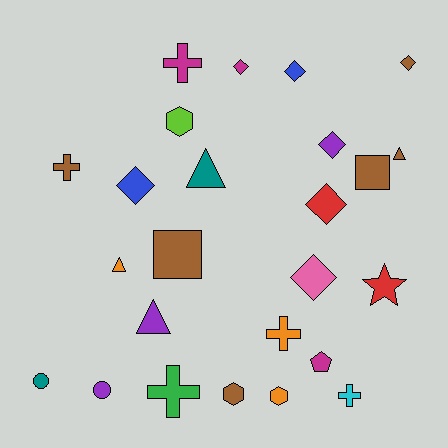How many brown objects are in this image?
There are 6 brown objects.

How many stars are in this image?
There is 1 star.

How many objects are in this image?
There are 25 objects.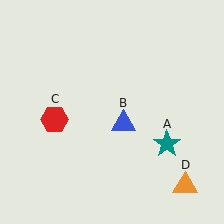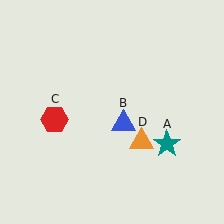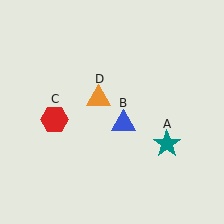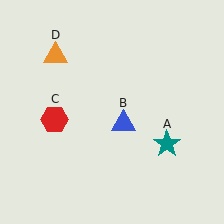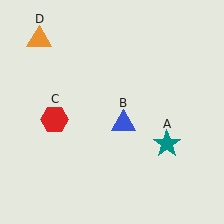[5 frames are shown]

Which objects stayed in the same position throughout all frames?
Teal star (object A) and blue triangle (object B) and red hexagon (object C) remained stationary.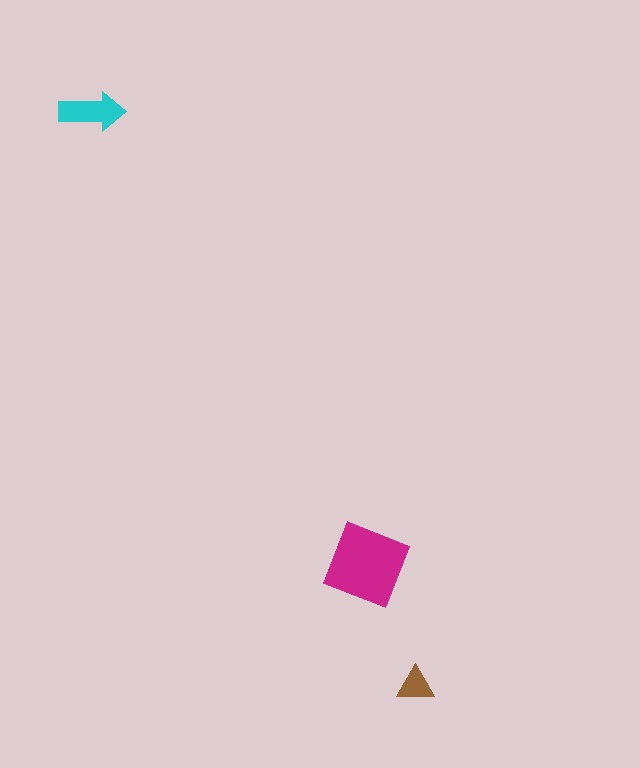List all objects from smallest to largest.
The brown triangle, the cyan arrow, the magenta diamond.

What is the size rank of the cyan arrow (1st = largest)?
2nd.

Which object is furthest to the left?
The cyan arrow is leftmost.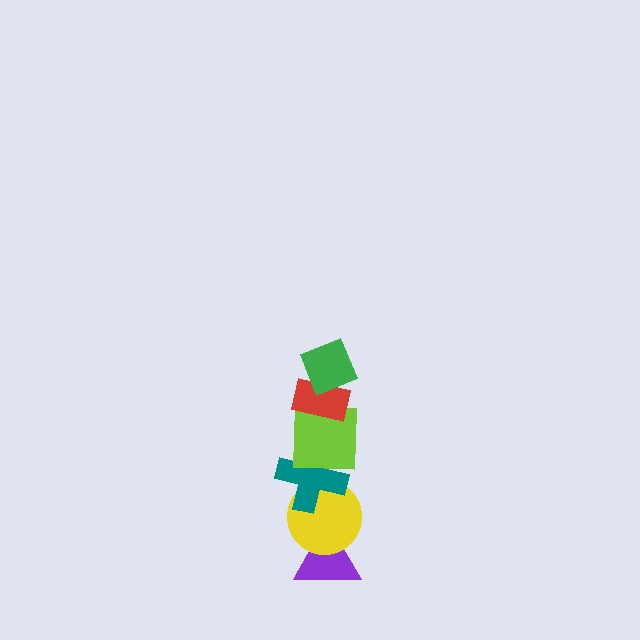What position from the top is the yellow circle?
The yellow circle is 5th from the top.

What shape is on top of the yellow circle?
The teal cross is on top of the yellow circle.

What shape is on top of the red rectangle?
The green diamond is on top of the red rectangle.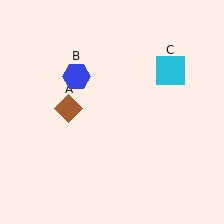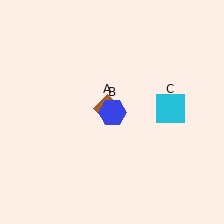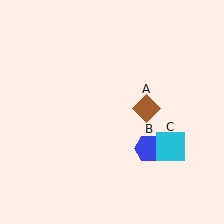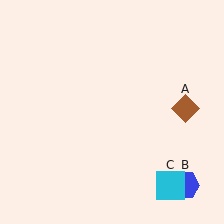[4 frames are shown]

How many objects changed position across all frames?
3 objects changed position: brown diamond (object A), blue hexagon (object B), cyan square (object C).